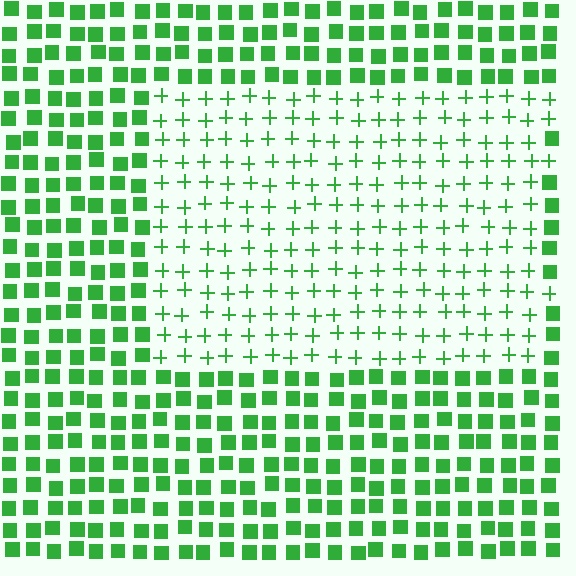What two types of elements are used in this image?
The image uses plus signs inside the rectangle region and squares outside it.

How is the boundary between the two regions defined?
The boundary is defined by a change in element shape: plus signs inside vs. squares outside. All elements share the same color and spacing.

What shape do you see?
I see a rectangle.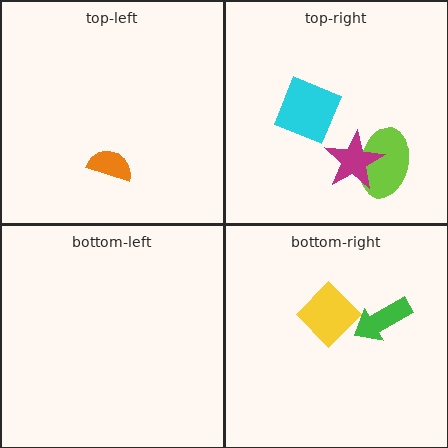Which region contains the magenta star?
The top-right region.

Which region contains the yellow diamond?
The bottom-right region.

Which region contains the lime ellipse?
The top-right region.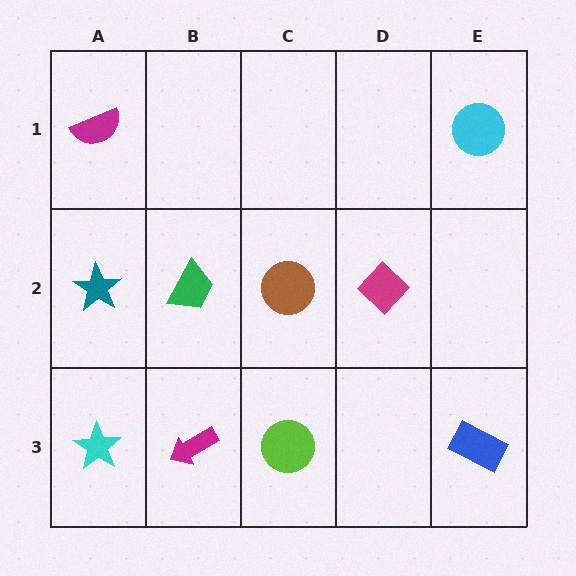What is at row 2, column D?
A magenta diamond.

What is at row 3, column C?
A lime circle.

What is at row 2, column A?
A teal star.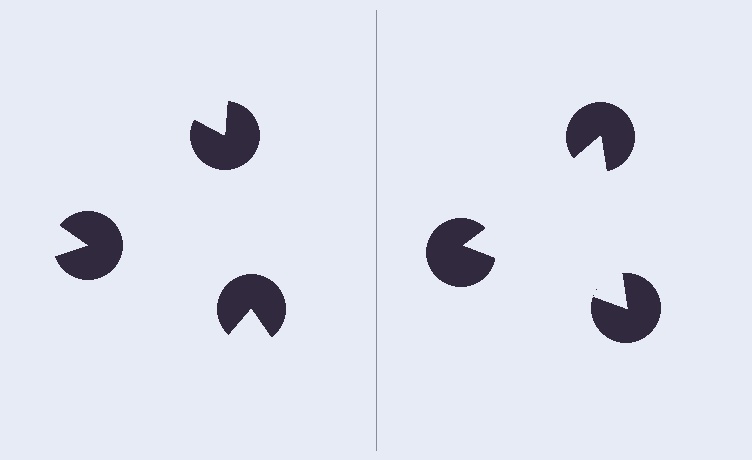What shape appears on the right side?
An illusory triangle.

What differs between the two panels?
The pac-man discs are positioned identically on both sides; only the wedge orientations differ. On the right they align to a triangle; on the left they are misaligned.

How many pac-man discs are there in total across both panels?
6 — 3 on each side.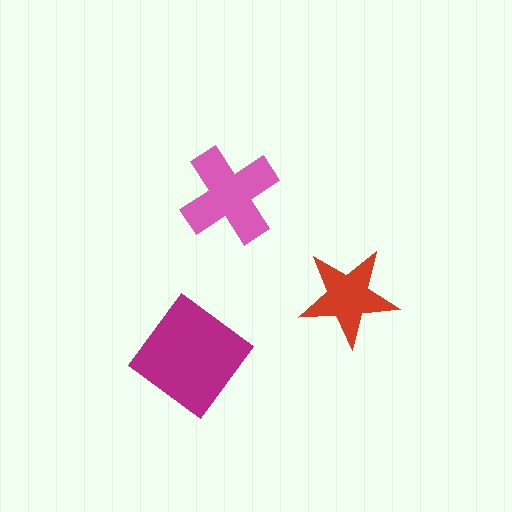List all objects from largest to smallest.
The magenta diamond, the pink cross, the red star.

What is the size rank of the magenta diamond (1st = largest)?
1st.